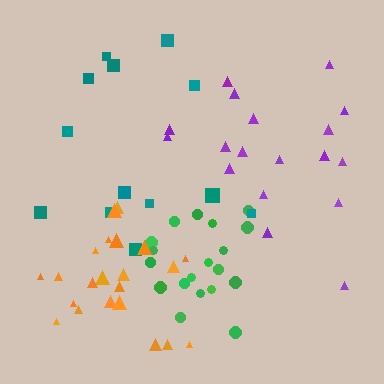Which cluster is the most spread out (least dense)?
Teal.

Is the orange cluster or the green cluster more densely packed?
Green.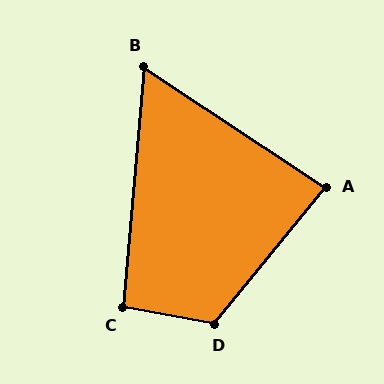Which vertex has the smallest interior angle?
B, at approximately 61 degrees.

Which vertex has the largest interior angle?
D, at approximately 119 degrees.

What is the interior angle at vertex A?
Approximately 84 degrees (acute).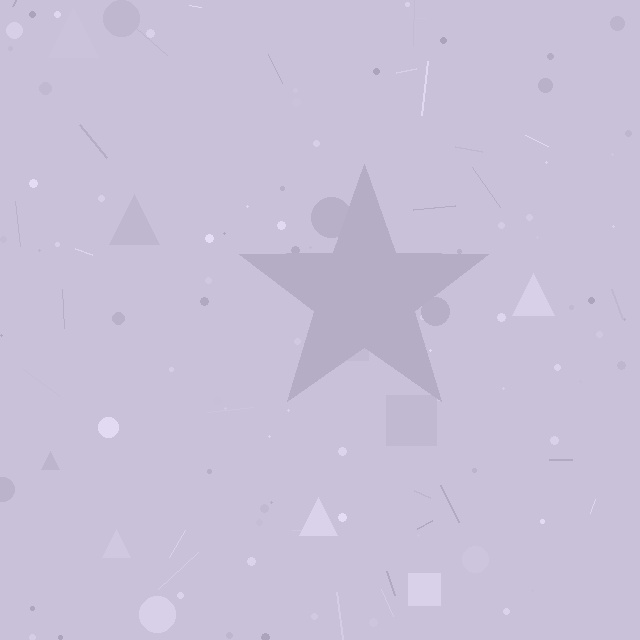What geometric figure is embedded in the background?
A star is embedded in the background.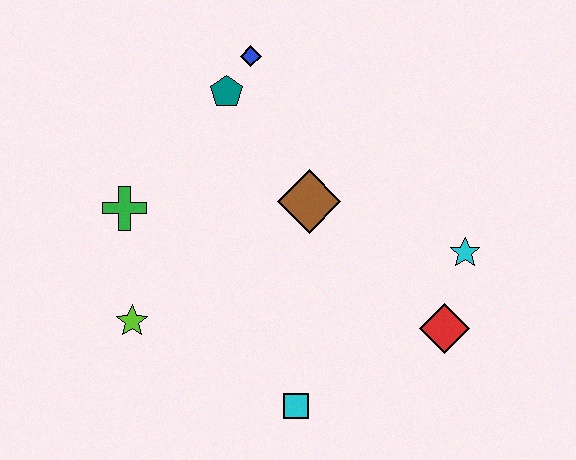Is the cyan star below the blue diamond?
Yes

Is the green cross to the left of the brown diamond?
Yes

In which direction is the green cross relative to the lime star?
The green cross is above the lime star.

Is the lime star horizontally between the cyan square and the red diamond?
No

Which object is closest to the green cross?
The lime star is closest to the green cross.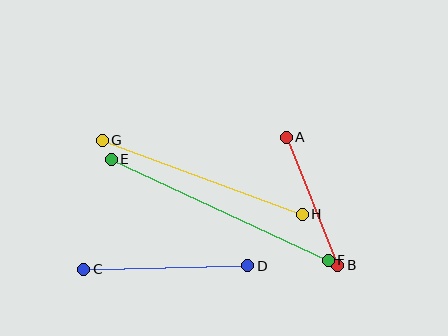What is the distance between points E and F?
The distance is approximately 239 pixels.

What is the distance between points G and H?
The distance is approximately 213 pixels.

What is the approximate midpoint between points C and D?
The midpoint is at approximately (166, 267) pixels.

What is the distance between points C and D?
The distance is approximately 164 pixels.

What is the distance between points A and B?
The distance is approximately 138 pixels.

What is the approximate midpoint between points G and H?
The midpoint is at approximately (202, 177) pixels.